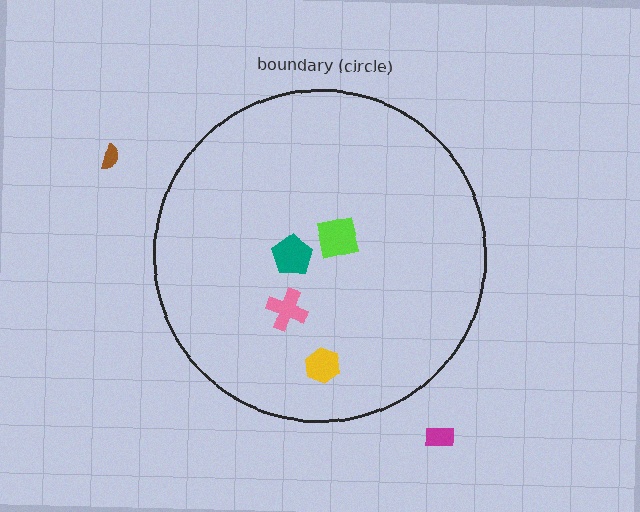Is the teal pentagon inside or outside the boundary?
Inside.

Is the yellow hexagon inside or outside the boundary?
Inside.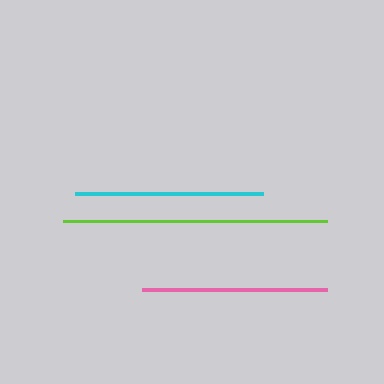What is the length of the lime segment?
The lime segment is approximately 265 pixels long.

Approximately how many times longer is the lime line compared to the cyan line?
The lime line is approximately 1.4 times the length of the cyan line.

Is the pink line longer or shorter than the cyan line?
The cyan line is longer than the pink line.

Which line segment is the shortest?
The pink line is the shortest at approximately 185 pixels.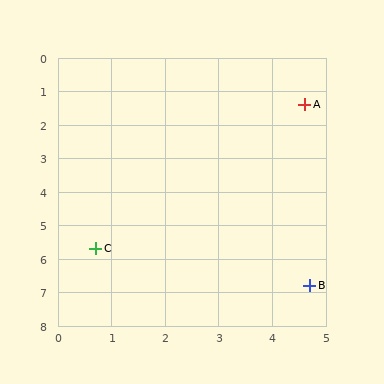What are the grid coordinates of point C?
Point C is at approximately (0.7, 5.7).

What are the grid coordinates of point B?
Point B is at approximately (4.7, 6.8).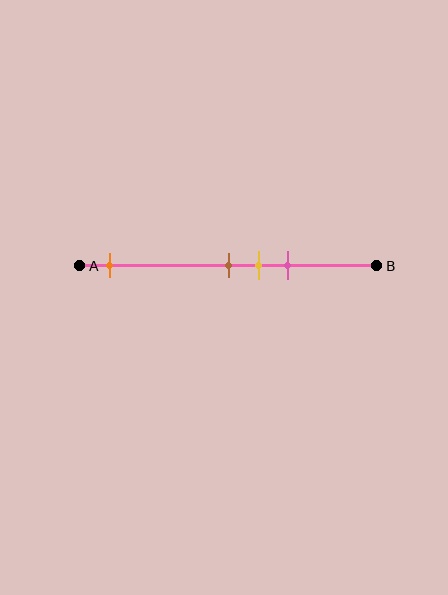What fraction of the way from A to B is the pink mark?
The pink mark is approximately 70% (0.7) of the way from A to B.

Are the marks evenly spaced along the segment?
No, the marks are not evenly spaced.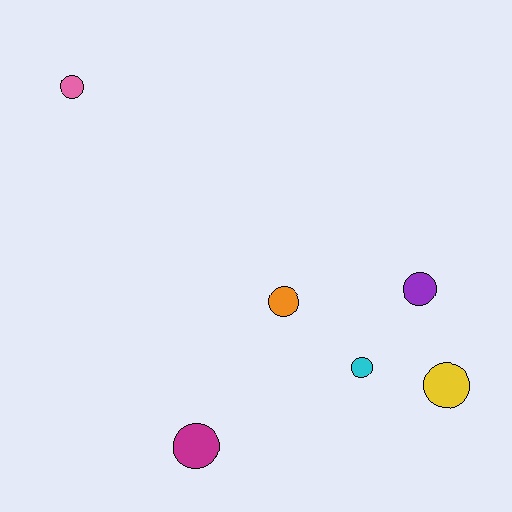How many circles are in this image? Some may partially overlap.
There are 6 circles.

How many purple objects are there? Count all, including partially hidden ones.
There is 1 purple object.